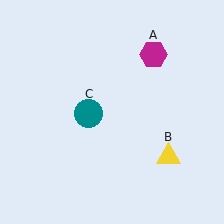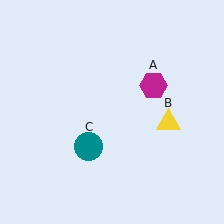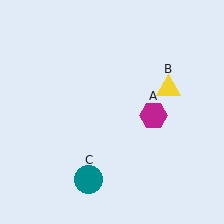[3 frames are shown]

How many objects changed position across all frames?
3 objects changed position: magenta hexagon (object A), yellow triangle (object B), teal circle (object C).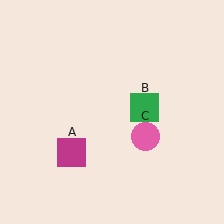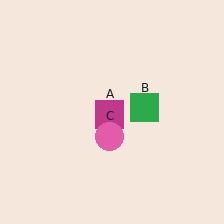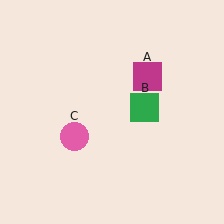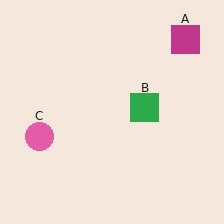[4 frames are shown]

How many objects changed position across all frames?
2 objects changed position: magenta square (object A), pink circle (object C).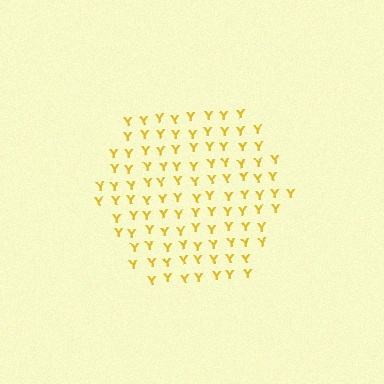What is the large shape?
The large shape is a hexagon.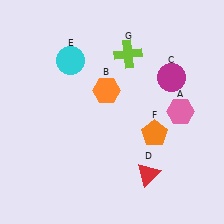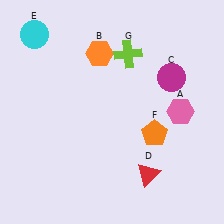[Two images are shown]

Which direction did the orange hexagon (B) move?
The orange hexagon (B) moved up.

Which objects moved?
The objects that moved are: the orange hexagon (B), the cyan circle (E).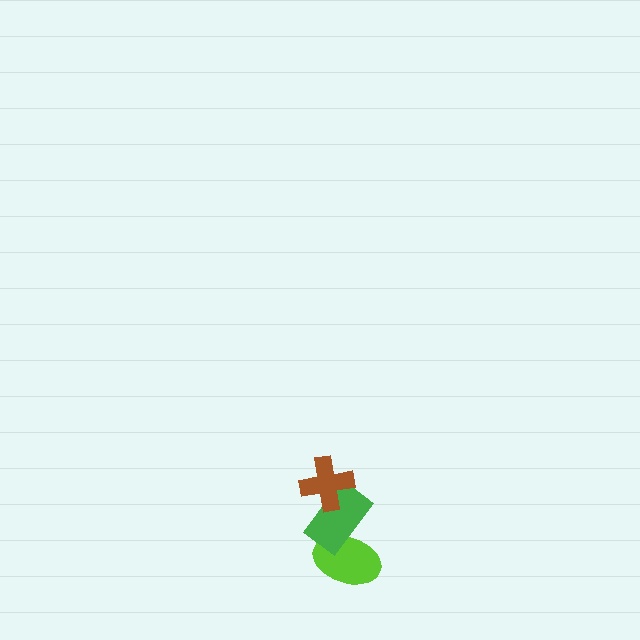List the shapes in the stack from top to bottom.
From top to bottom: the brown cross, the green rectangle, the lime ellipse.